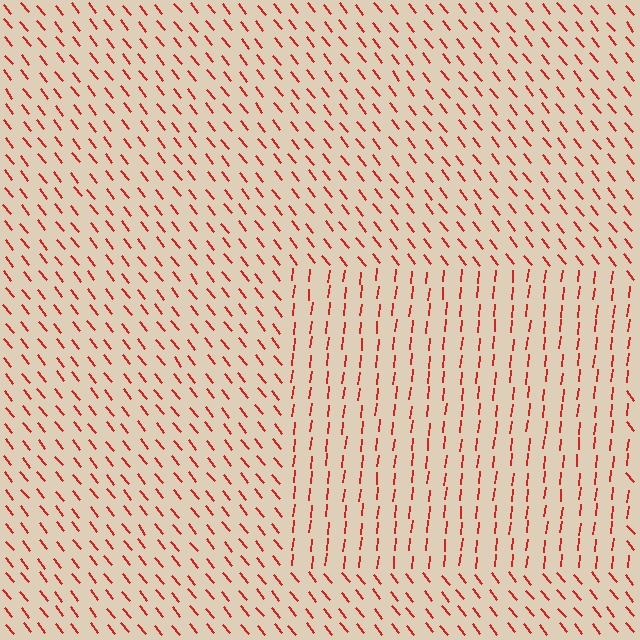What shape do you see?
I see a rectangle.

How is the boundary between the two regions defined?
The boundary is defined purely by a change in line orientation (approximately 45 degrees difference). All lines are the same color and thickness.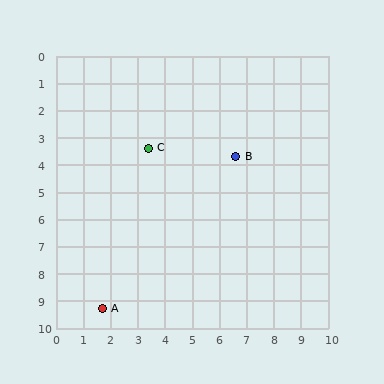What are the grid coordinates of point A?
Point A is at approximately (1.7, 9.3).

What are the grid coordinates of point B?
Point B is at approximately (6.6, 3.7).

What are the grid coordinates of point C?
Point C is at approximately (3.4, 3.4).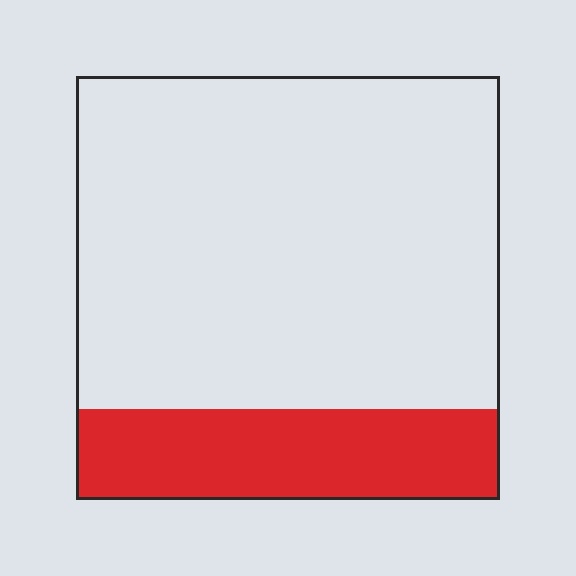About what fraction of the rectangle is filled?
About one fifth (1/5).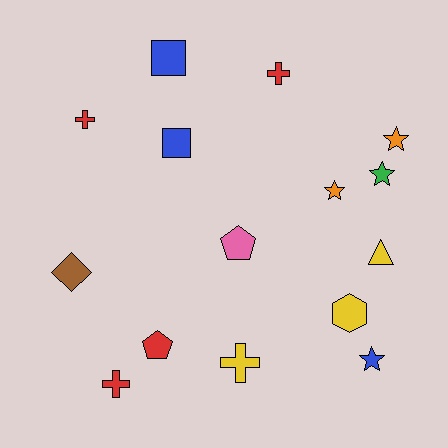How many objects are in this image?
There are 15 objects.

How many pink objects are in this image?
There is 1 pink object.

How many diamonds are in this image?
There is 1 diamond.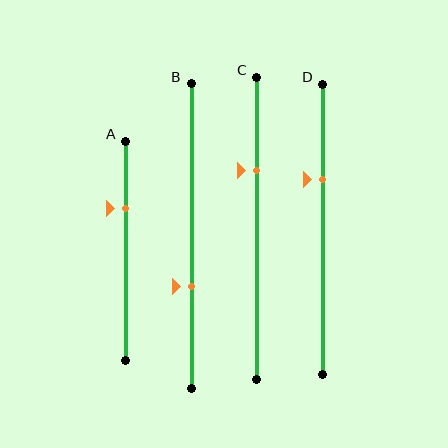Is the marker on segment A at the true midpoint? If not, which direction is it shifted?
No, the marker on segment A is shifted upward by about 20% of the segment length.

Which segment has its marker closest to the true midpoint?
Segment B has its marker closest to the true midpoint.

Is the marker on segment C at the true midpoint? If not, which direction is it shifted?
No, the marker on segment C is shifted upward by about 19% of the segment length.